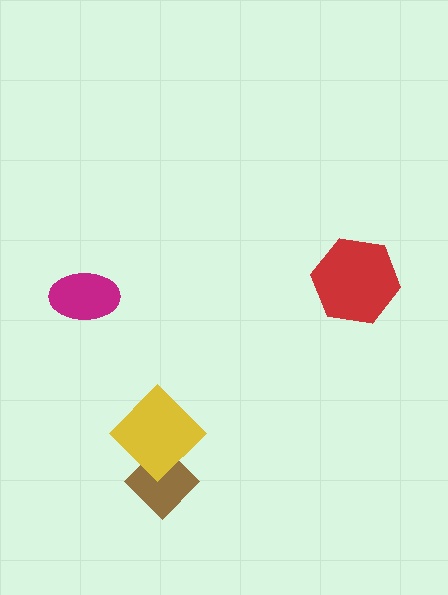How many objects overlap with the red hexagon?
0 objects overlap with the red hexagon.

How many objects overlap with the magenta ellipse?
0 objects overlap with the magenta ellipse.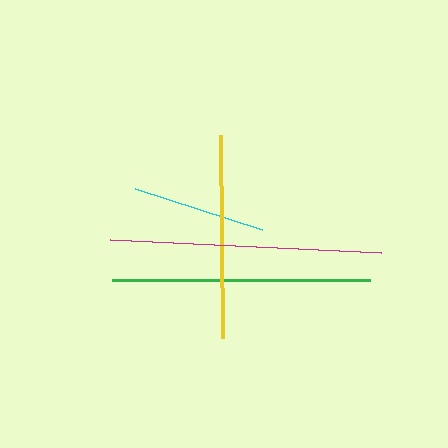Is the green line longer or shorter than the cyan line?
The green line is longer than the cyan line.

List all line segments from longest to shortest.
From longest to shortest: magenta, green, yellow, cyan.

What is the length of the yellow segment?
The yellow segment is approximately 203 pixels long.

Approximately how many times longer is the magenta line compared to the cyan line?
The magenta line is approximately 2.0 times the length of the cyan line.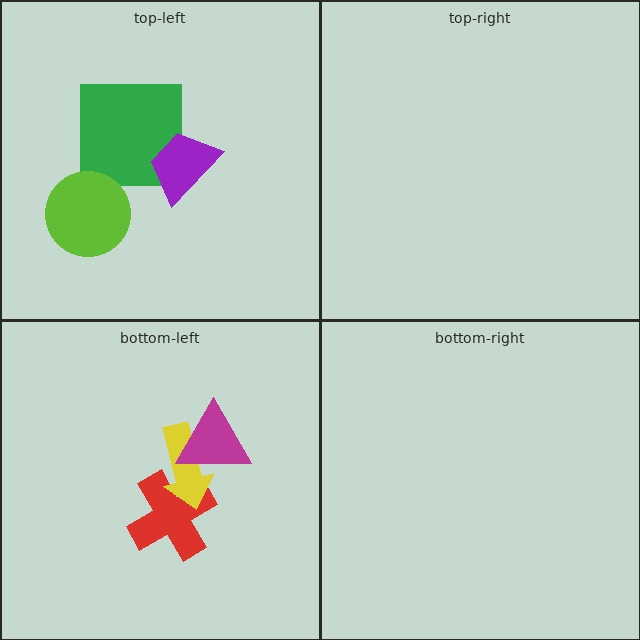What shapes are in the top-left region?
The green square, the lime circle, the purple trapezoid.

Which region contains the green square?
The top-left region.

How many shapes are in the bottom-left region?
3.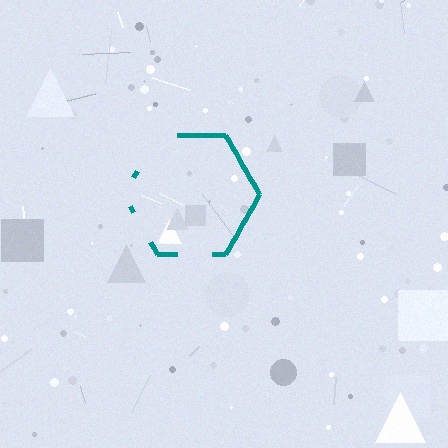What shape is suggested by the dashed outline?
The dashed outline suggests a hexagon.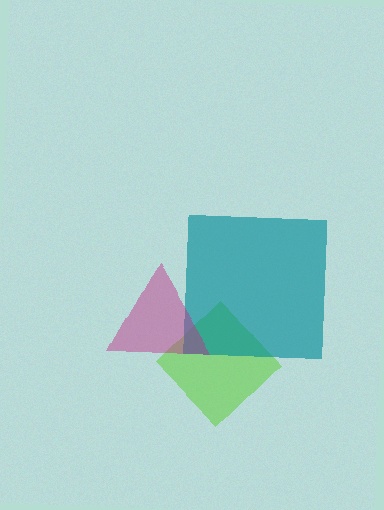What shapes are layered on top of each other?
The layered shapes are: a lime diamond, a teal square, a magenta triangle.